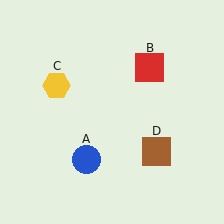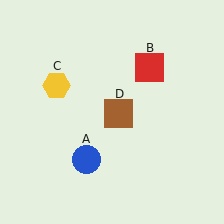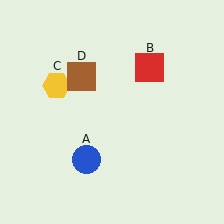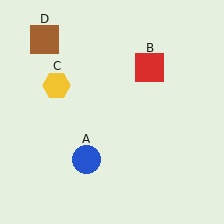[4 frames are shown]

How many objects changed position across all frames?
1 object changed position: brown square (object D).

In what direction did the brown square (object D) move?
The brown square (object D) moved up and to the left.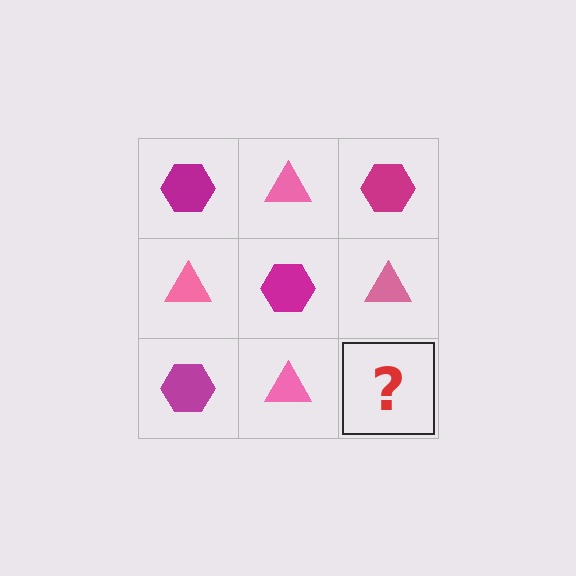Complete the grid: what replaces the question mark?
The question mark should be replaced with a magenta hexagon.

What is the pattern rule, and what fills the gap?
The rule is that it alternates magenta hexagon and pink triangle in a checkerboard pattern. The gap should be filled with a magenta hexagon.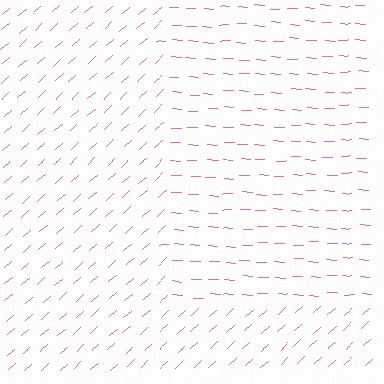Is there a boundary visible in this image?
Yes, there is a texture boundary formed by a change in line orientation.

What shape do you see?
I see a rectangle.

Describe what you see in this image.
The image is filled with small pink line segments. A rectangle region in the image has lines oriented differently from the surrounding lines, creating a visible texture boundary.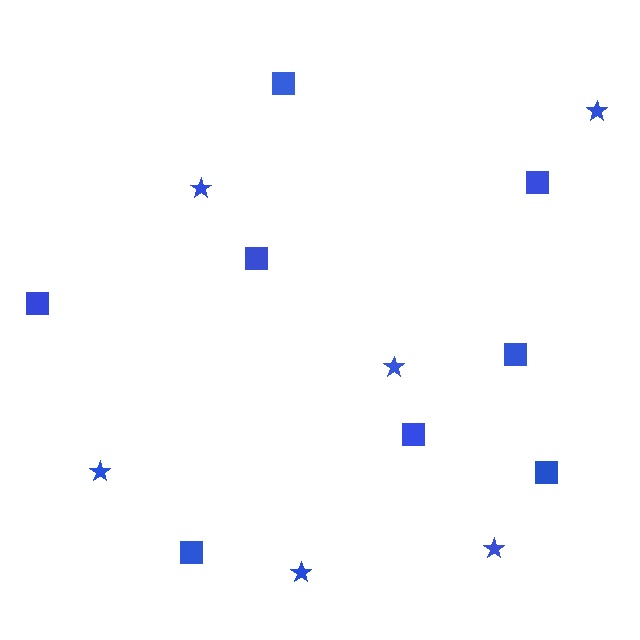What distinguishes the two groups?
There are 2 groups: one group of squares (8) and one group of stars (6).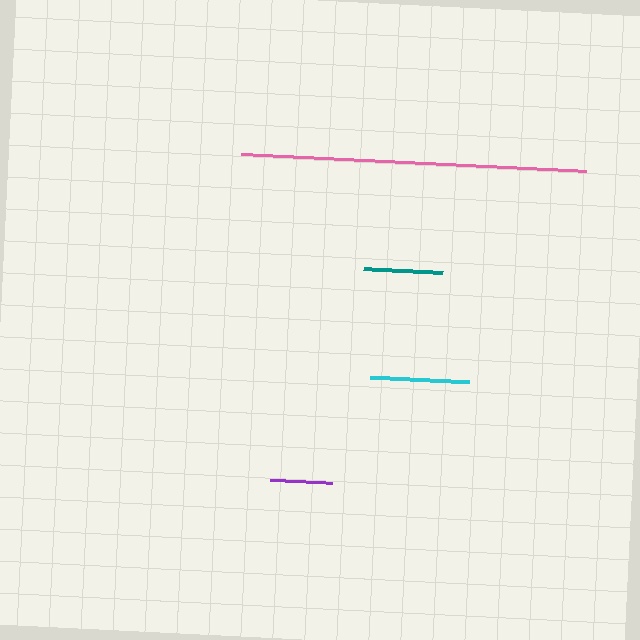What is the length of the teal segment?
The teal segment is approximately 79 pixels long.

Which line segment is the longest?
The pink line is the longest at approximately 345 pixels.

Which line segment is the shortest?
The purple line is the shortest at approximately 63 pixels.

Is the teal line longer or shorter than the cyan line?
The cyan line is longer than the teal line.